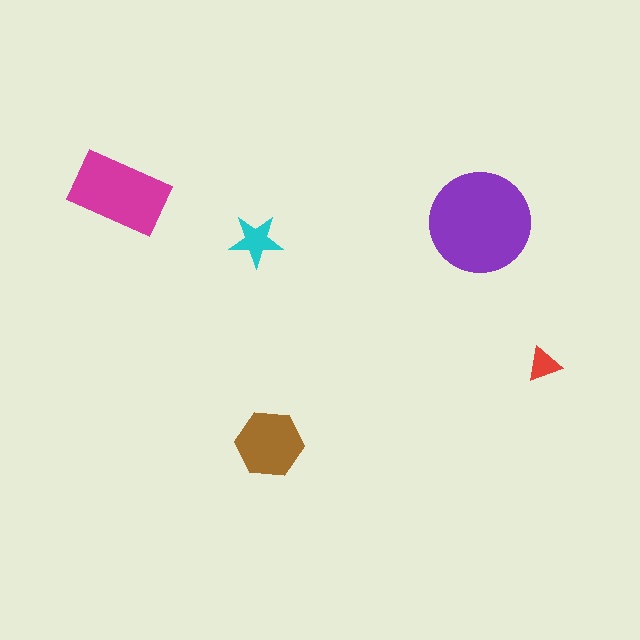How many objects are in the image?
There are 5 objects in the image.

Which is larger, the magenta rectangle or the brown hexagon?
The magenta rectangle.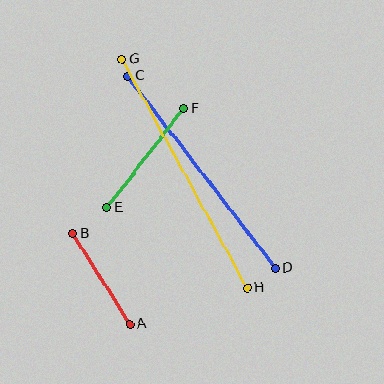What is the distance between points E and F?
The distance is approximately 125 pixels.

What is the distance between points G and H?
The distance is approximately 261 pixels.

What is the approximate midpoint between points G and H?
The midpoint is at approximately (185, 174) pixels.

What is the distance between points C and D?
The distance is approximately 242 pixels.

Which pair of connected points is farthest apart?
Points G and H are farthest apart.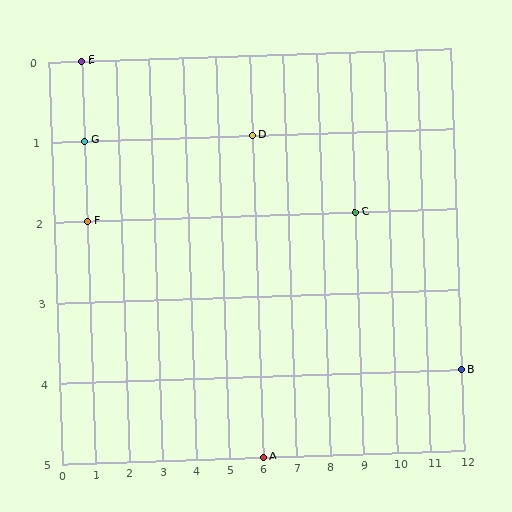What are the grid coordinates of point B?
Point B is at grid coordinates (12, 4).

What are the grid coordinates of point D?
Point D is at grid coordinates (6, 1).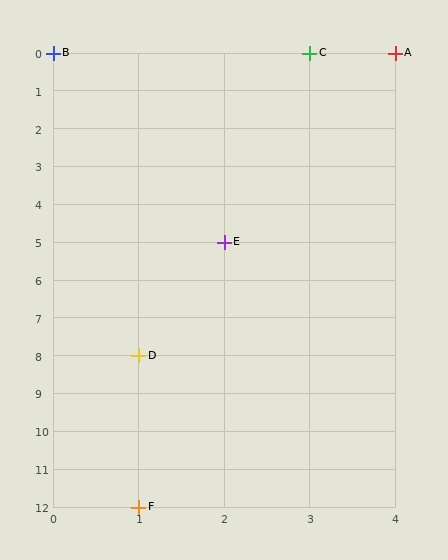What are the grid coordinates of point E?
Point E is at grid coordinates (2, 5).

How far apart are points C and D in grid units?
Points C and D are 2 columns and 8 rows apart (about 8.2 grid units diagonally).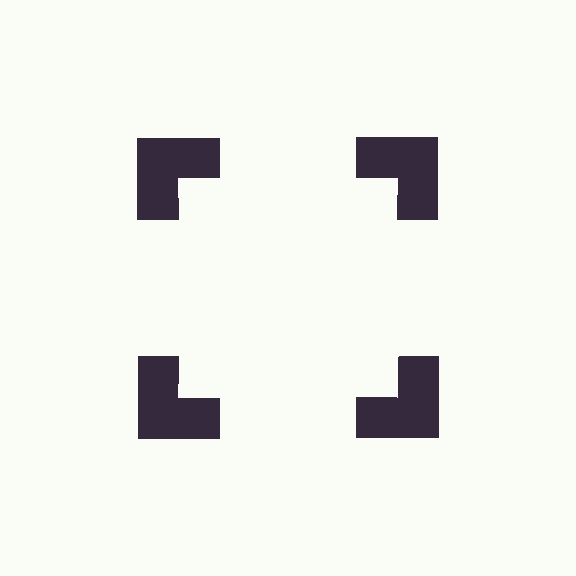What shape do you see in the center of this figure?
An illusory square — its edges are inferred from the aligned wedge cuts in the notched squares, not physically drawn.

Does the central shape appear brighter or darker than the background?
It typically appears slightly brighter than the background, even though no actual brightness change is drawn.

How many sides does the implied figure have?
4 sides.